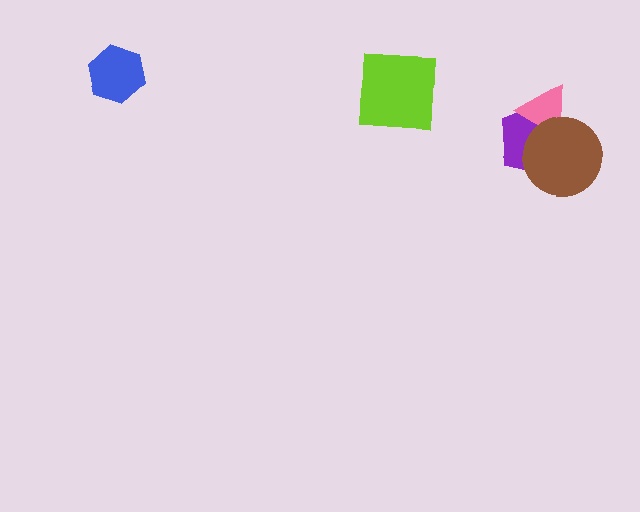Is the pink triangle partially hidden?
Yes, it is partially covered by another shape.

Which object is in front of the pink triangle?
The brown circle is in front of the pink triangle.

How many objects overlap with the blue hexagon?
0 objects overlap with the blue hexagon.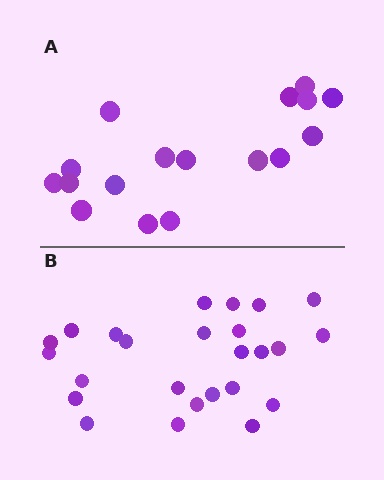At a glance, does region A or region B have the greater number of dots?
Region B (the bottom region) has more dots.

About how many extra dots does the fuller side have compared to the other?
Region B has roughly 8 or so more dots than region A.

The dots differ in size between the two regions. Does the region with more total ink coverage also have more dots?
No. Region A has more total ink coverage because its dots are larger, but region B actually contains more individual dots. Total area can be misleading — the number of items is what matters here.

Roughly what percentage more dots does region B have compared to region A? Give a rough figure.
About 45% more.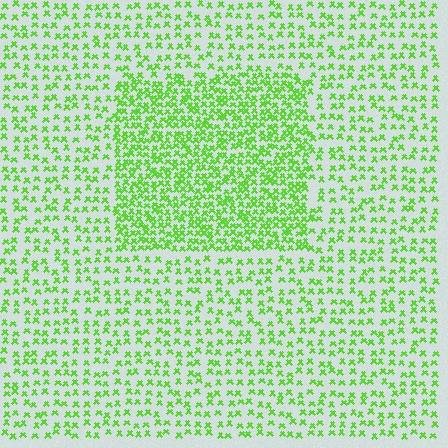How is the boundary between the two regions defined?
The boundary is defined by a change in element density (approximately 2.0x ratio). All elements are the same color, size, and shape.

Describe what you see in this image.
The image contains small lime elements arranged at two different densities. A rectangle-shaped region is visible where the elements are more densely packed than the surrounding area.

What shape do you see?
I see a rectangle.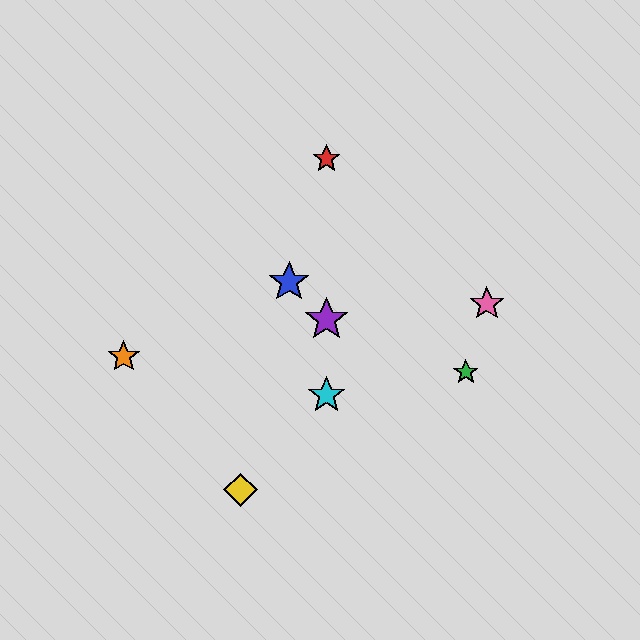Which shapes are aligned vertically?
The red star, the purple star, the cyan star are aligned vertically.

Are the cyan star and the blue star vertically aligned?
No, the cyan star is at x≈326 and the blue star is at x≈289.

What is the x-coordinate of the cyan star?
The cyan star is at x≈326.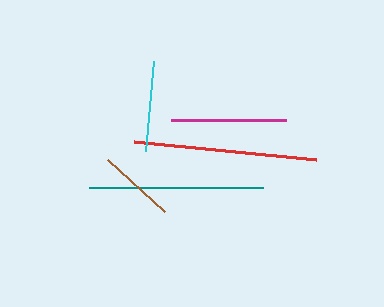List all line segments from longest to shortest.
From longest to shortest: red, teal, magenta, cyan, brown.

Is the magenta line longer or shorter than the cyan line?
The magenta line is longer than the cyan line.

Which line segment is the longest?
The red line is the longest at approximately 183 pixels.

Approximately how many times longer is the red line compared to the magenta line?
The red line is approximately 1.6 times the length of the magenta line.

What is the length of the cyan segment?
The cyan segment is approximately 90 pixels long.